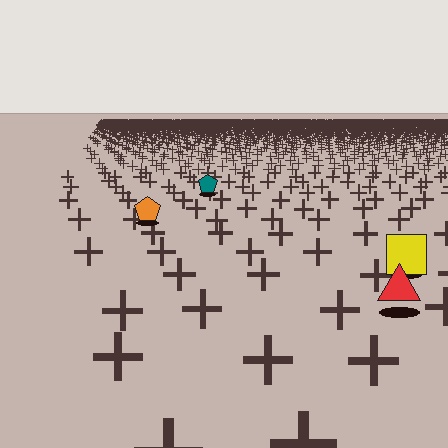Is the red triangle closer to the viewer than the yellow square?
Yes. The red triangle is closer — you can tell from the texture gradient: the ground texture is coarser near it.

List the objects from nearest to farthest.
From nearest to farthest: the red triangle, the yellow square, the orange pentagon, the teal pentagon.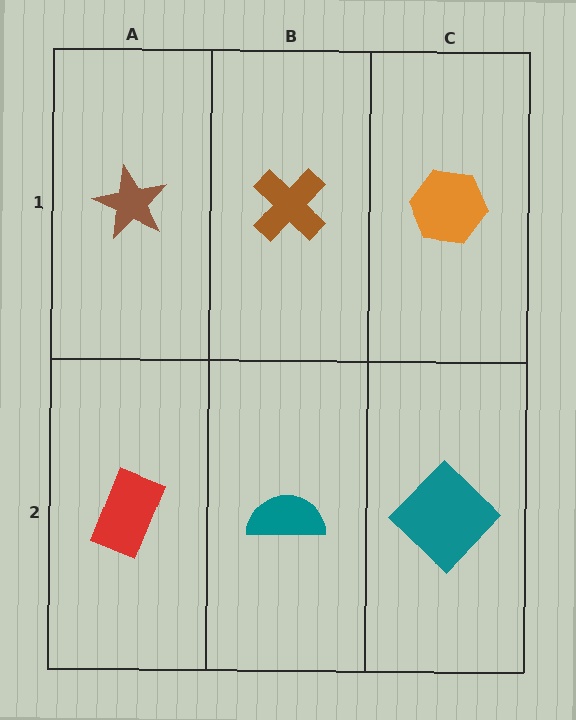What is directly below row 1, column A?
A red rectangle.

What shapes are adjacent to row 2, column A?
A brown star (row 1, column A), a teal semicircle (row 2, column B).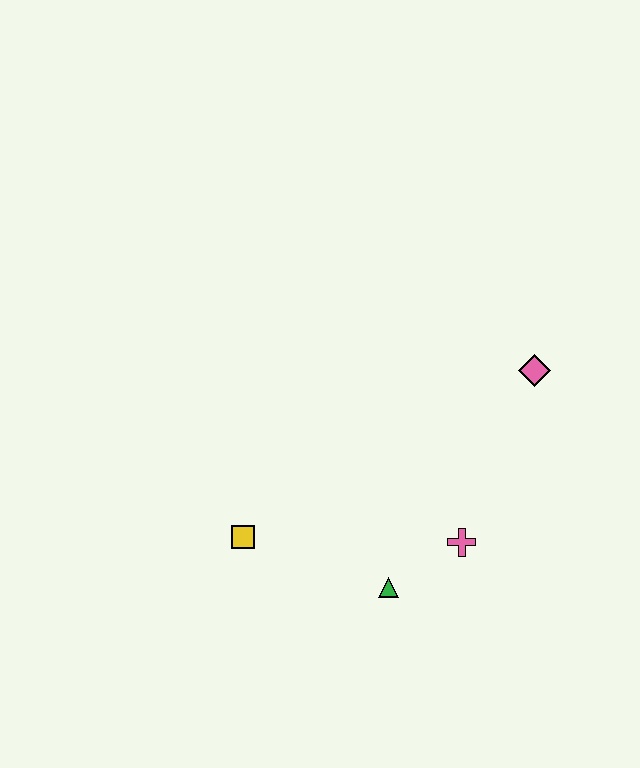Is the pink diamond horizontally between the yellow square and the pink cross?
No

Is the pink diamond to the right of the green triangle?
Yes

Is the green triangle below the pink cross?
Yes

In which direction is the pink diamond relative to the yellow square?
The pink diamond is to the right of the yellow square.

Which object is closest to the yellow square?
The green triangle is closest to the yellow square.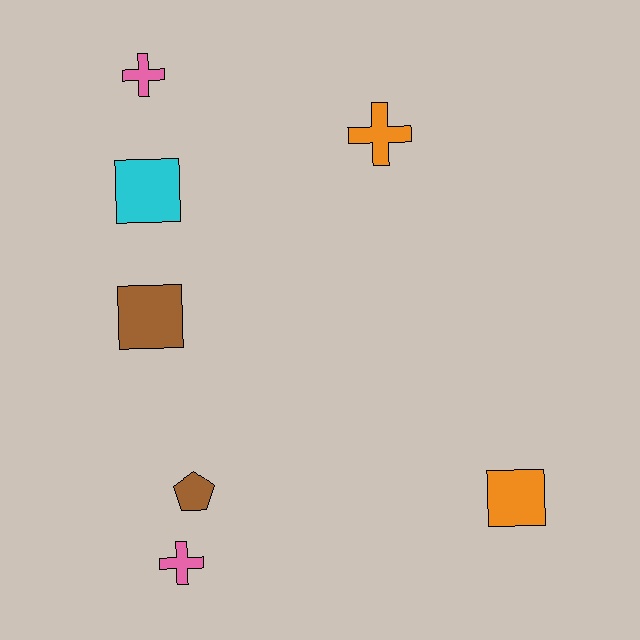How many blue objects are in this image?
There are no blue objects.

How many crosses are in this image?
There are 3 crosses.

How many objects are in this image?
There are 7 objects.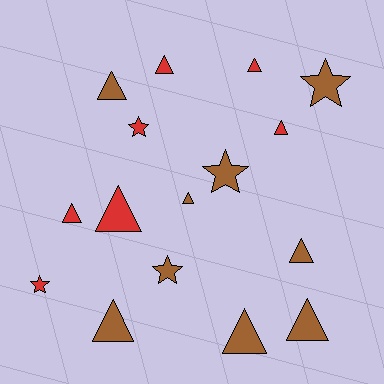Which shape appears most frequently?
Triangle, with 11 objects.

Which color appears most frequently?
Brown, with 9 objects.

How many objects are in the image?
There are 16 objects.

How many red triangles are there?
There are 5 red triangles.